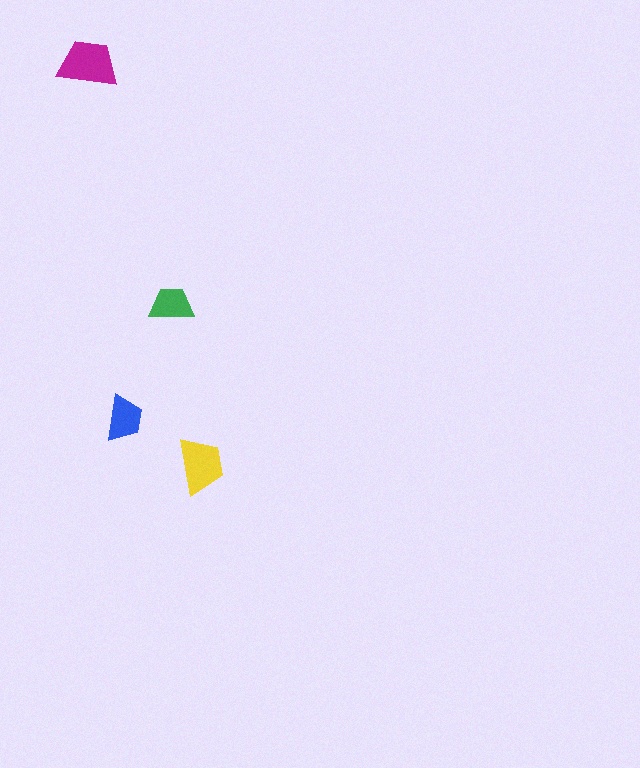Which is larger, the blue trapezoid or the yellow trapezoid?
The yellow one.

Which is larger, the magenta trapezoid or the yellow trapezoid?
The magenta one.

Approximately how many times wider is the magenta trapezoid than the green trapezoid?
About 1.5 times wider.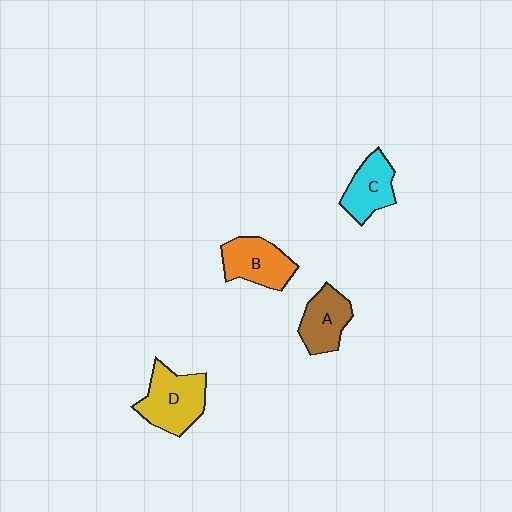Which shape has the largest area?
Shape D (yellow).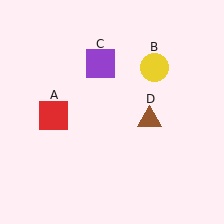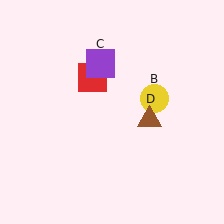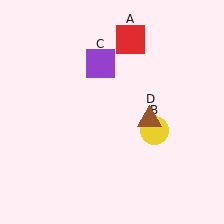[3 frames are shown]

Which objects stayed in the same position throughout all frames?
Purple square (object C) and brown triangle (object D) remained stationary.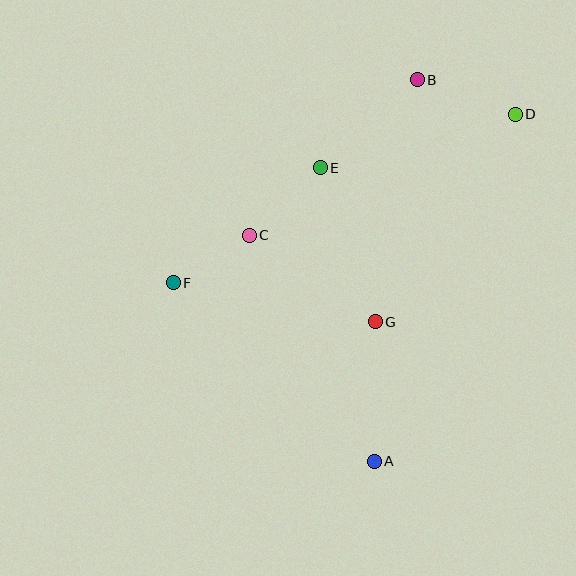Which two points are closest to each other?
Points C and F are closest to each other.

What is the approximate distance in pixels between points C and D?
The distance between C and D is approximately 292 pixels.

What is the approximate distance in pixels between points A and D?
The distance between A and D is approximately 375 pixels.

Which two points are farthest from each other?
Points A and B are farthest from each other.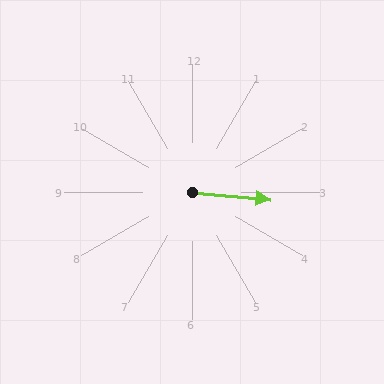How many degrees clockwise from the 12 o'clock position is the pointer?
Approximately 95 degrees.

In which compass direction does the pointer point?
East.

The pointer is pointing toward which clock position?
Roughly 3 o'clock.